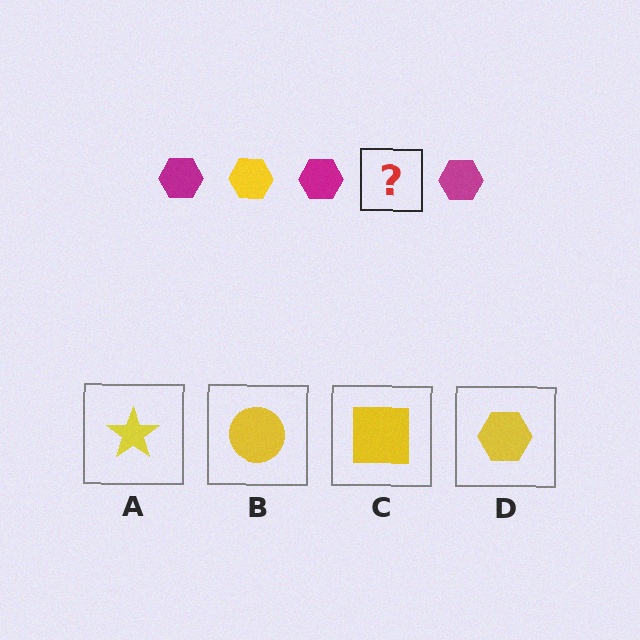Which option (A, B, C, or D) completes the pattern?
D.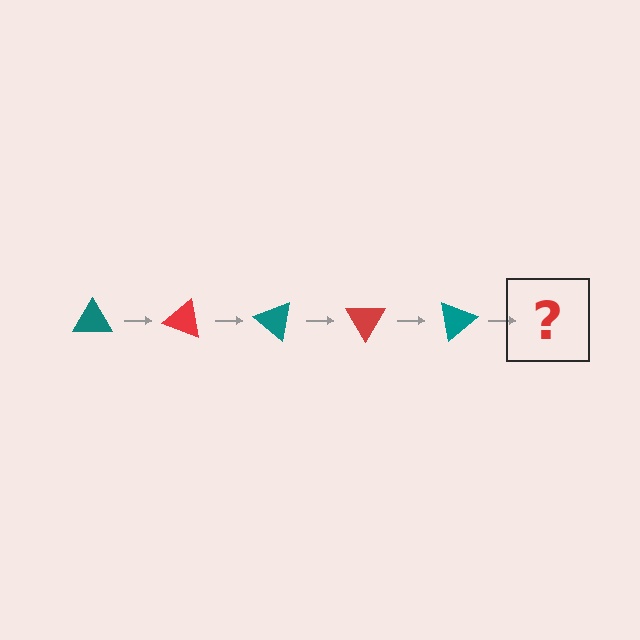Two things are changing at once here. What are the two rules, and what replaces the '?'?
The two rules are that it rotates 20 degrees each step and the color cycles through teal and red. The '?' should be a red triangle, rotated 100 degrees from the start.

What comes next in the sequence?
The next element should be a red triangle, rotated 100 degrees from the start.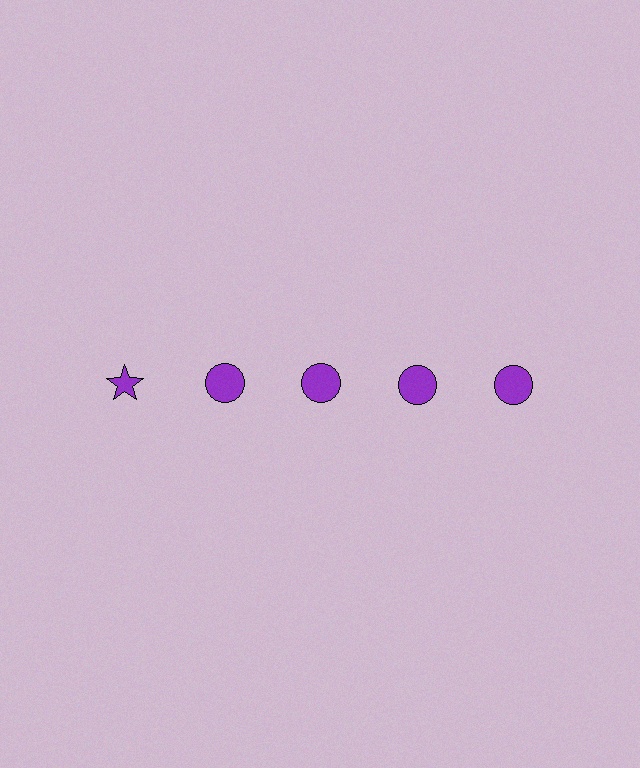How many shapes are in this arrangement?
There are 5 shapes arranged in a grid pattern.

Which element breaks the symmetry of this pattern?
The purple star in the top row, leftmost column breaks the symmetry. All other shapes are purple circles.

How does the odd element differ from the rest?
It has a different shape: star instead of circle.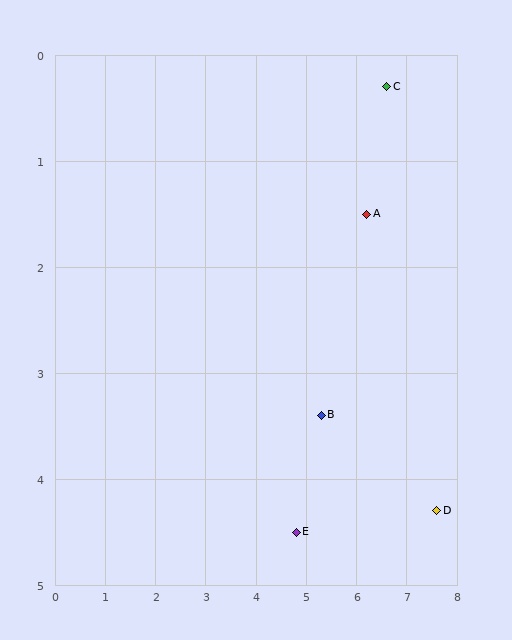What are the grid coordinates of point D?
Point D is at approximately (7.6, 4.3).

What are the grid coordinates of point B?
Point B is at approximately (5.3, 3.4).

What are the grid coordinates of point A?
Point A is at approximately (6.2, 1.5).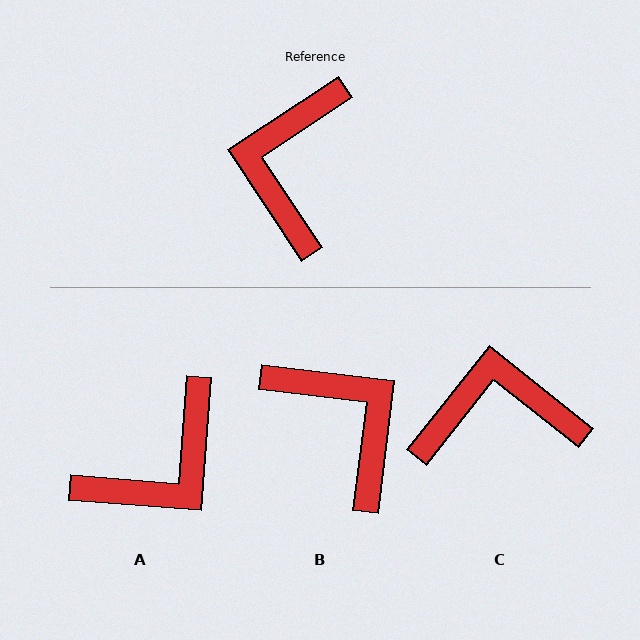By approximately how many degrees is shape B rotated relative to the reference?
Approximately 130 degrees clockwise.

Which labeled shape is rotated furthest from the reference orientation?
A, about 142 degrees away.